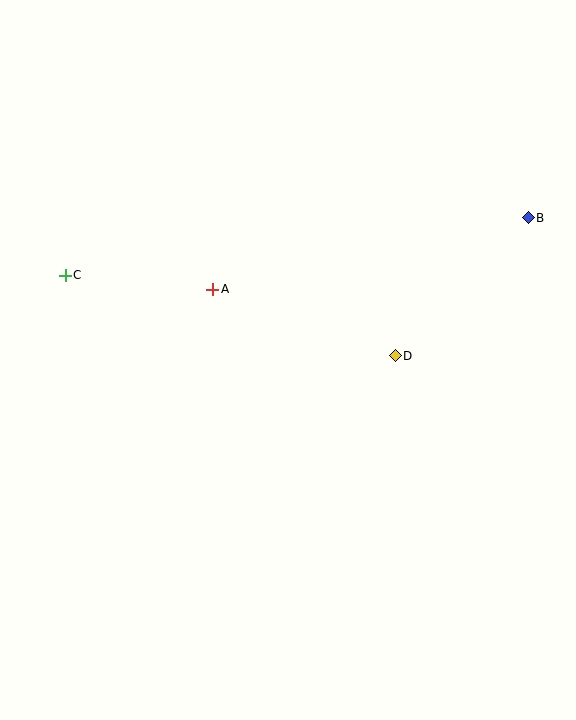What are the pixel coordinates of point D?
Point D is at (395, 356).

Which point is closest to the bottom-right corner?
Point D is closest to the bottom-right corner.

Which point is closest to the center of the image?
Point A at (213, 289) is closest to the center.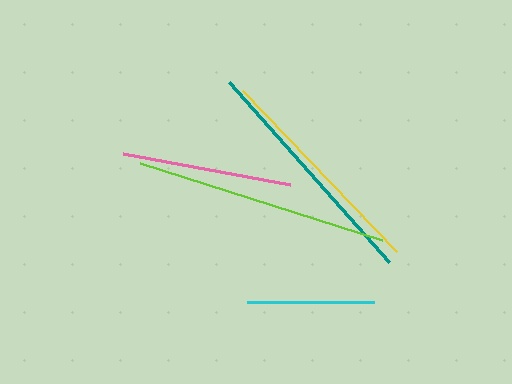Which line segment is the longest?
The lime line is the longest at approximately 254 pixels.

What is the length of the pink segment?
The pink segment is approximately 170 pixels long.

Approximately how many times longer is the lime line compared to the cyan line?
The lime line is approximately 2.0 times the length of the cyan line.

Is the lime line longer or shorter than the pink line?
The lime line is longer than the pink line.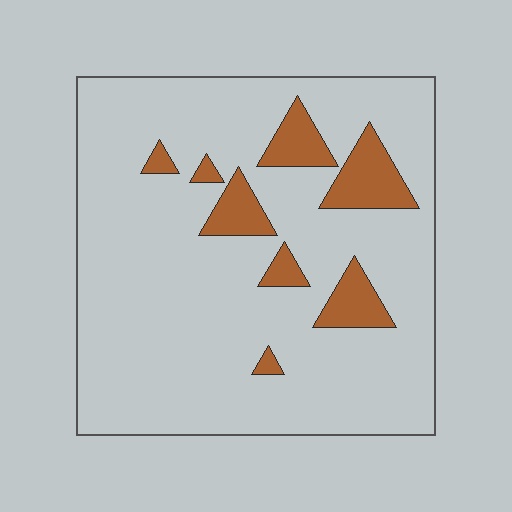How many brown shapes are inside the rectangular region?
8.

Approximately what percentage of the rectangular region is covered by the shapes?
Approximately 15%.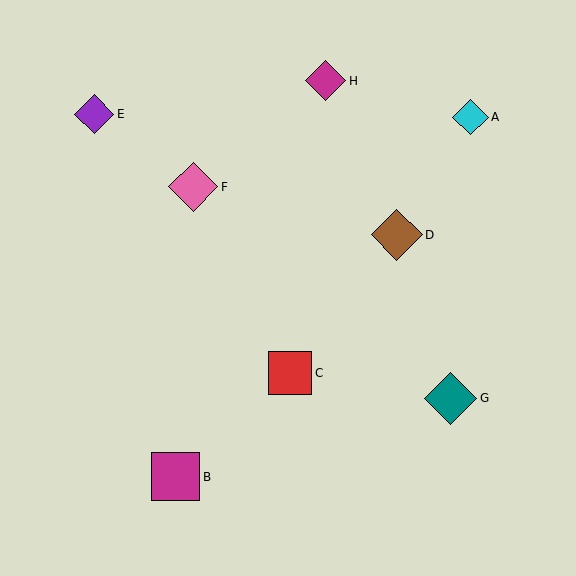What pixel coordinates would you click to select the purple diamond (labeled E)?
Click at (94, 114) to select the purple diamond E.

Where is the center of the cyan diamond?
The center of the cyan diamond is at (471, 117).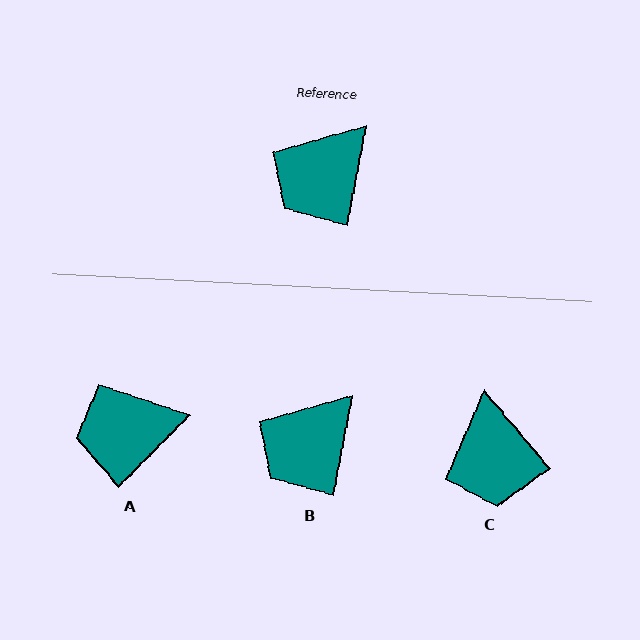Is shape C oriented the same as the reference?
No, it is off by about 51 degrees.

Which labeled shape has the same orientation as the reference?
B.